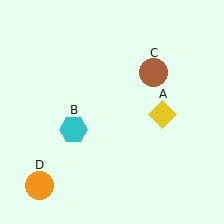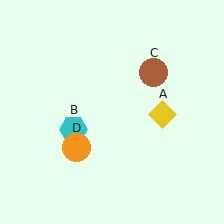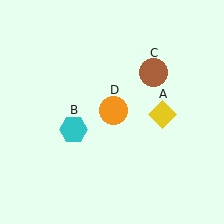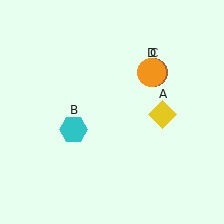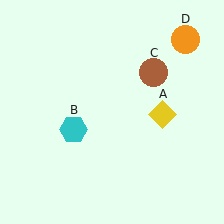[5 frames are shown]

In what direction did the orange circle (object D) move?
The orange circle (object D) moved up and to the right.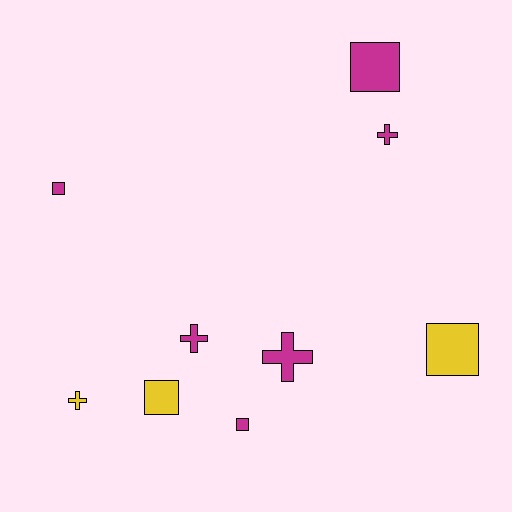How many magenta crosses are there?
There are 3 magenta crosses.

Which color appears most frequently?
Magenta, with 6 objects.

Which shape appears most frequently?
Square, with 5 objects.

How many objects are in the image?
There are 9 objects.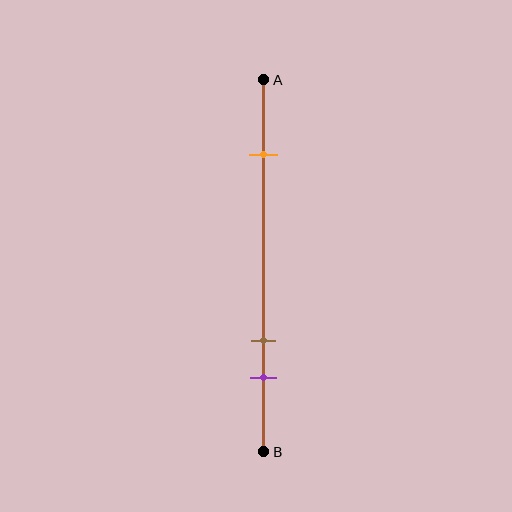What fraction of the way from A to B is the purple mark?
The purple mark is approximately 80% (0.8) of the way from A to B.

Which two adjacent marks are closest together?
The brown and purple marks are the closest adjacent pair.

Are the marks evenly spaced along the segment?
No, the marks are not evenly spaced.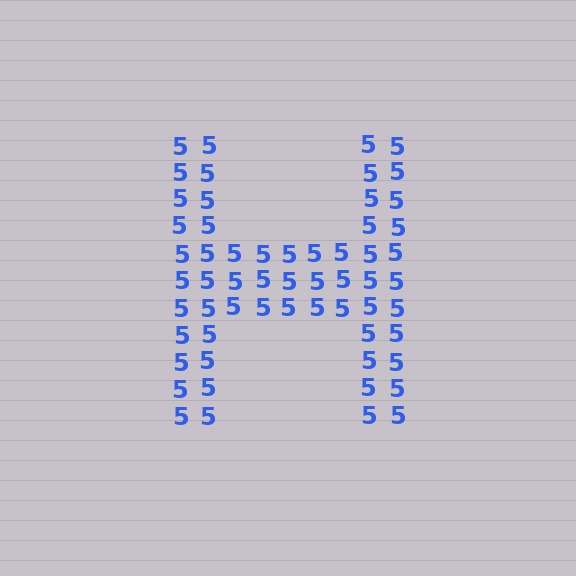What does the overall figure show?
The overall figure shows the letter H.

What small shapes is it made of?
It is made of small digit 5's.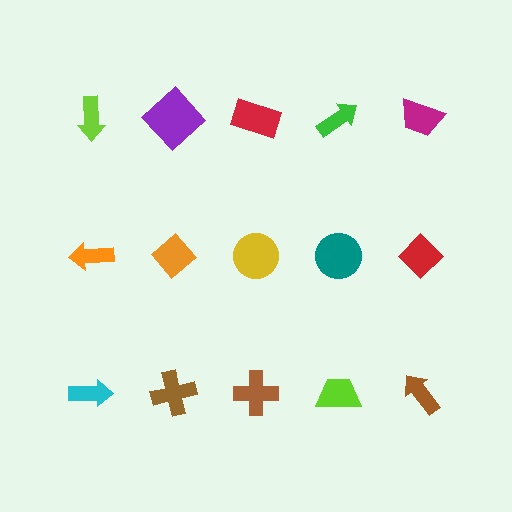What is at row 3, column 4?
A lime trapezoid.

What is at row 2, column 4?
A teal circle.